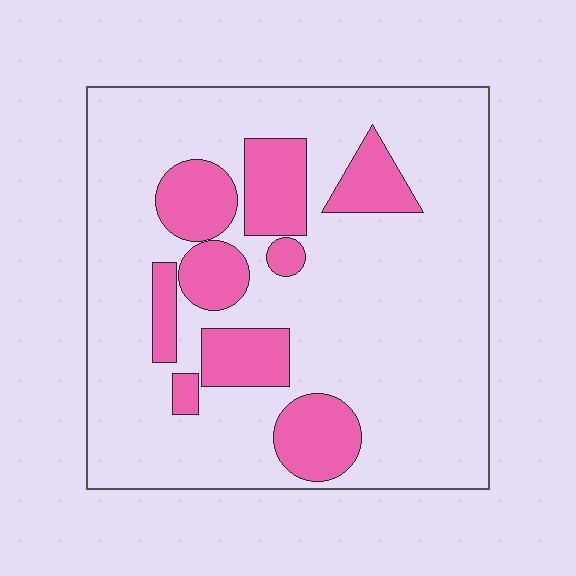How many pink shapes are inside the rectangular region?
9.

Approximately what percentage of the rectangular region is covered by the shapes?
Approximately 20%.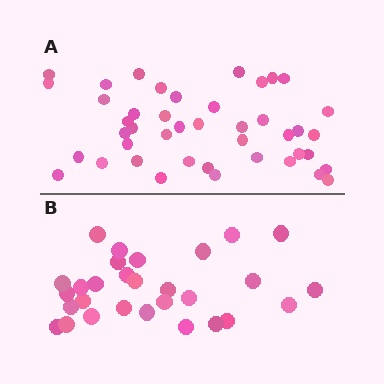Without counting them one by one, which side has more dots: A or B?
Region A (the top region) has more dots.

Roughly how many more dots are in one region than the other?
Region A has approximately 15 more dots than region B.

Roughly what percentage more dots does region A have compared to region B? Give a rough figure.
About 50% more.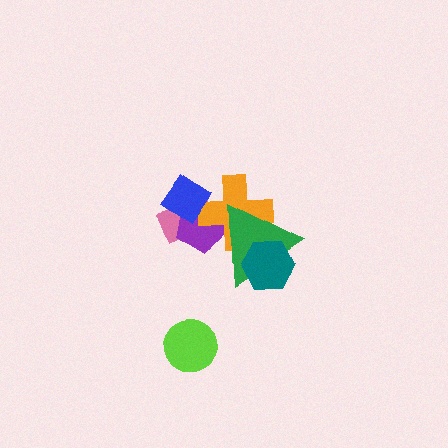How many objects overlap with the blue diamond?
3 objects overlap with the blue diamond.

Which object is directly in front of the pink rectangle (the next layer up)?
The purple pentagon is directly in front of the pink rectangle.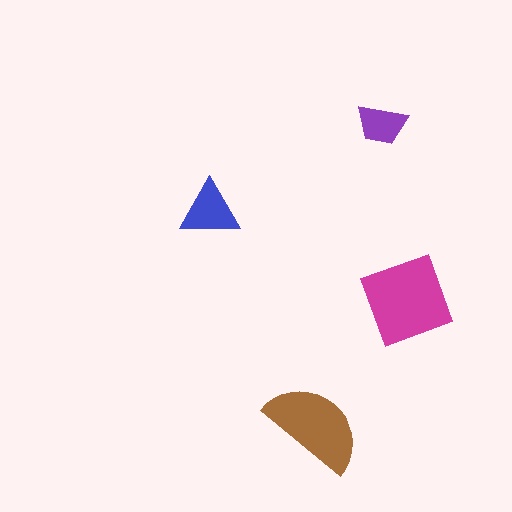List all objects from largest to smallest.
The magenta diamond, the brown semicircle, the blue triangle, the purple trapezoid.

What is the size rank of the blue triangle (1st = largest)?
3rd.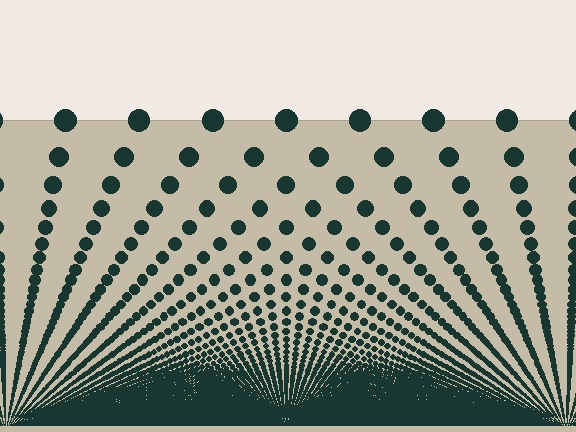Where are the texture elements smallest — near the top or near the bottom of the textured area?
Near the bottom.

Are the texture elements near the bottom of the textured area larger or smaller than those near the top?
Smaller. The gradient is inverted — elements near the bottom are smaller and denser.